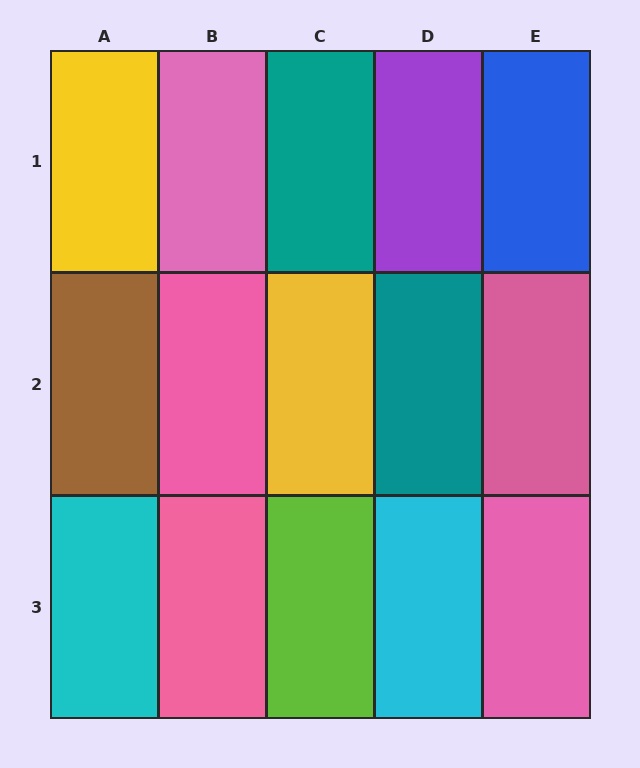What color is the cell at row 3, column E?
Pink.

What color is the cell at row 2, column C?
Yellow.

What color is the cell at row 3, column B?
Pink.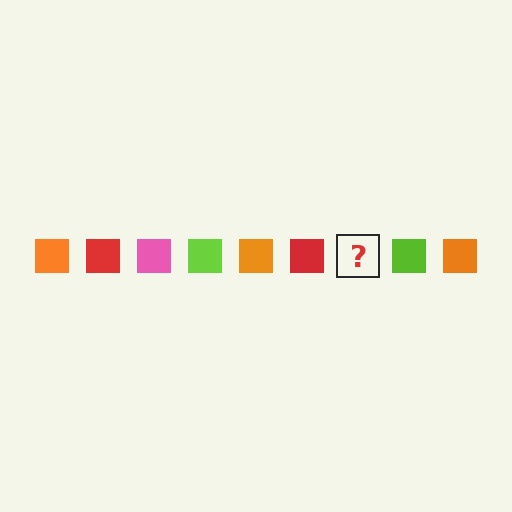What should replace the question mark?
The question mark should be replaced with a pink square.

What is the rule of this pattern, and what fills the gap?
The rule is that the pattern cycles through orange, red, pink, lime squares. The gap should be filled with a pink square.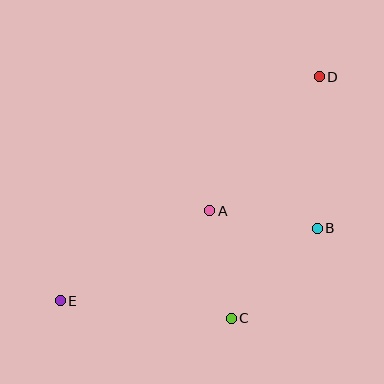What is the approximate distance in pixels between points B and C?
The distance between B and C is approximately 124 pixels.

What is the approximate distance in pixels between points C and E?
The distance between C and E is approximately 172 pixels.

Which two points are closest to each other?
Points A and B are closest to each other.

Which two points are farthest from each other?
Points D and E are farthest from each other.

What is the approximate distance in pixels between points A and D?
The distance between A and D is approximately 173 pixels.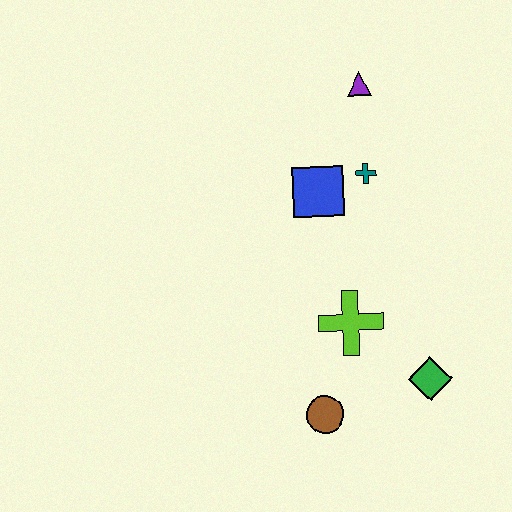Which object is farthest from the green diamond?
The purple triangle is farthest from the green diamond.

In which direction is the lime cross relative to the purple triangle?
The lime cross is below the purple triangle.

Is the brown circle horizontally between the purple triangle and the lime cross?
No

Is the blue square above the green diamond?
Yes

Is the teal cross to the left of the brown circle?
No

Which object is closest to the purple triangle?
The teal cross is closest to the purple triangle.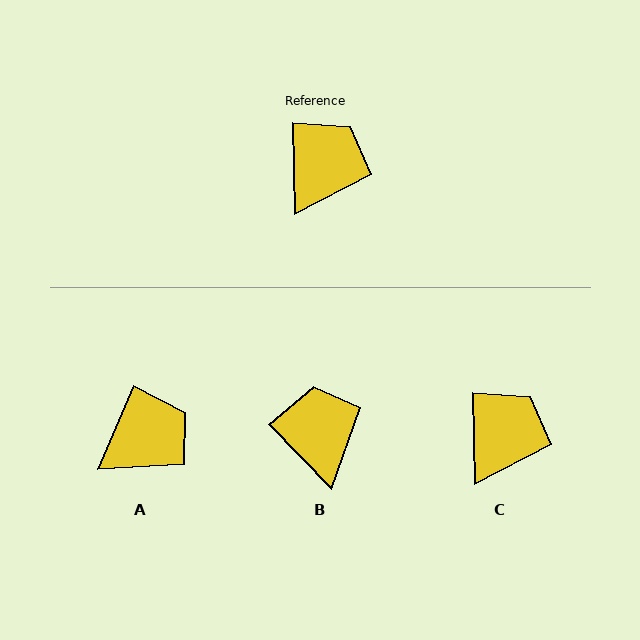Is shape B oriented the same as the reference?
No, it is off by about 43 degrees.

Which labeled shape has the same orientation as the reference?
C.